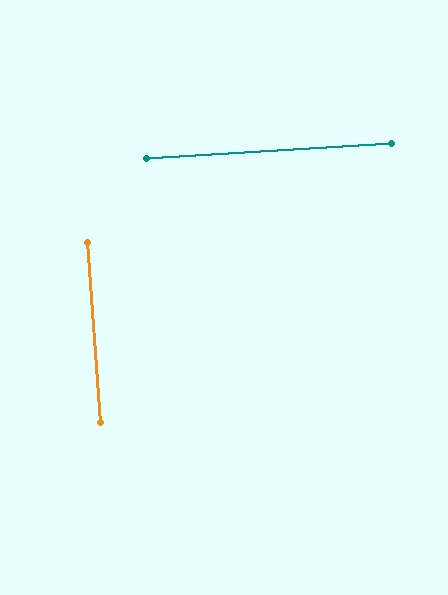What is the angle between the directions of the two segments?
Approximately 90 degrees.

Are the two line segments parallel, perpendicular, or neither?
Perpendicular — they meet at approximately 90°.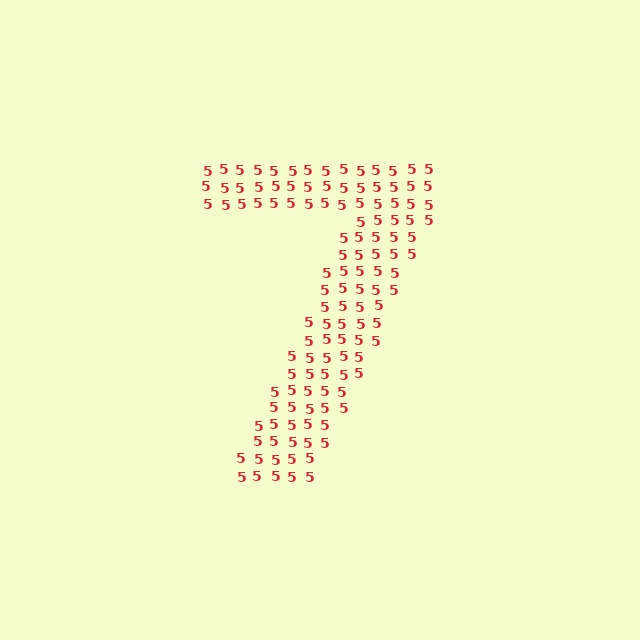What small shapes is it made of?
It is made of small digit 5's.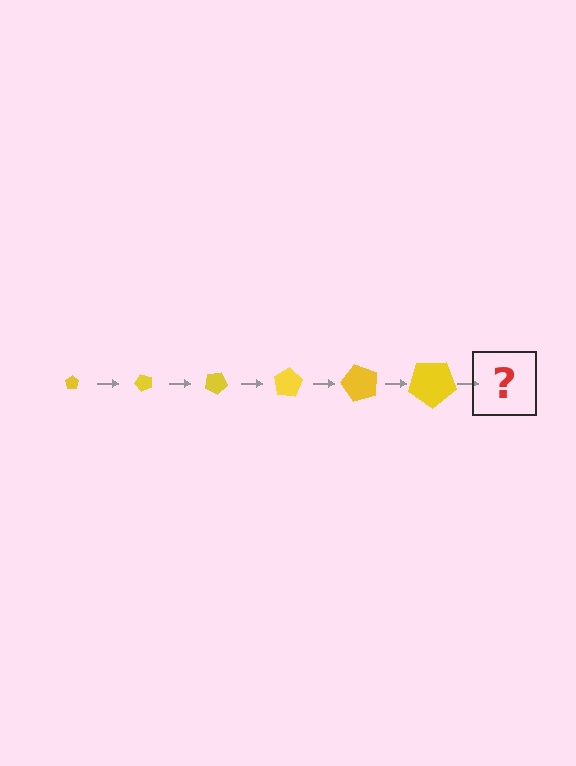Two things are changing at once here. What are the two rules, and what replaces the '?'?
The two rules are that the pentagon grows larger each step and it rotates 50 degrees each step. The '?' should be a pentagon, larger than the previous one and rotated 300 degrees from the start.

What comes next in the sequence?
The next element should be a pentagon, larger than the previous one and rotated 300 degrees from the start.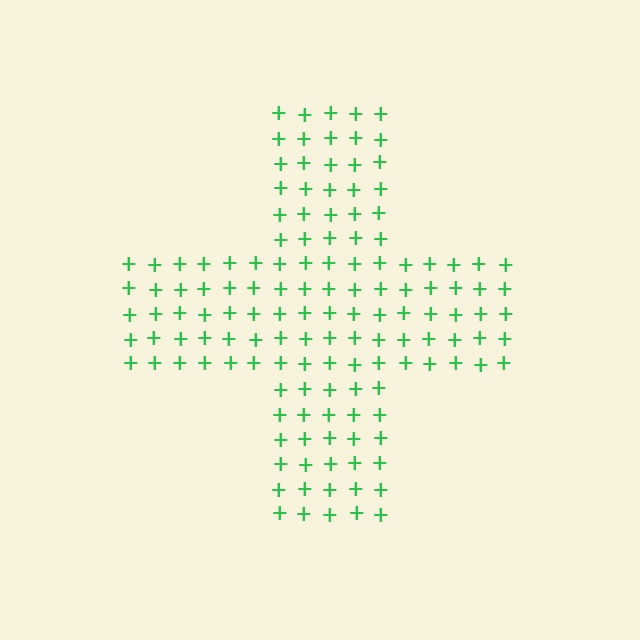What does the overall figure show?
The overall figure shows a cross.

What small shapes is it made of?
It is made of small plus signs.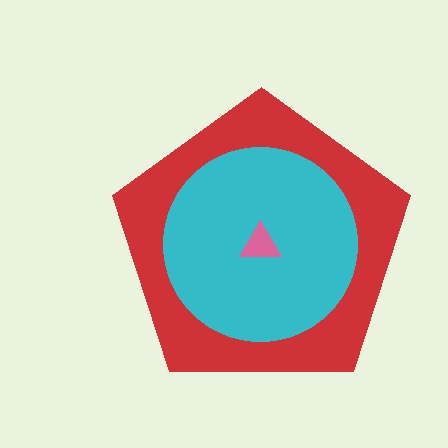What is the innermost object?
The pink triangle.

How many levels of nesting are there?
3.